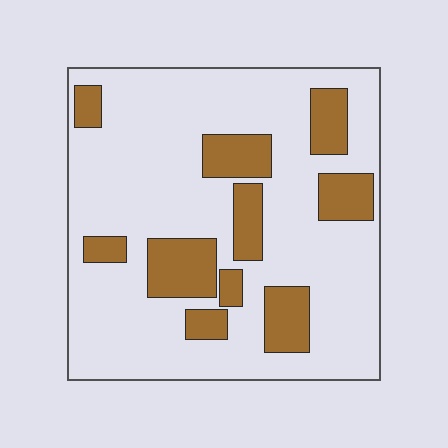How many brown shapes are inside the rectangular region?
10.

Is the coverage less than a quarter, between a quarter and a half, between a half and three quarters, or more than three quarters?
Less than a quarter.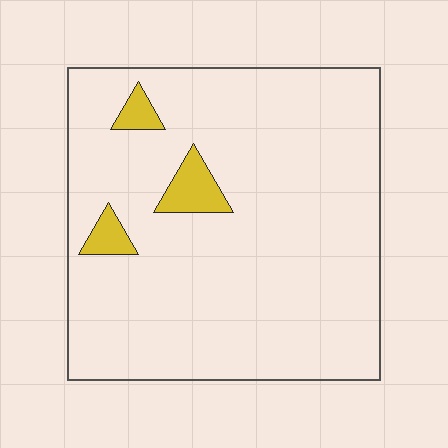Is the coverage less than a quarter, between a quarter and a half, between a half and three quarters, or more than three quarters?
Less than a quarter.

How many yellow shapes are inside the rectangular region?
3.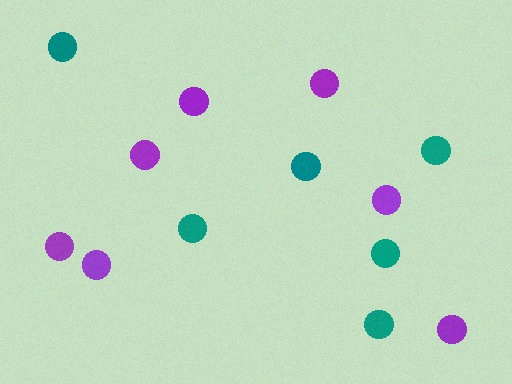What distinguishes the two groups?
There are 2 groups: one group of teal circles (6) and one group of purple circles (7).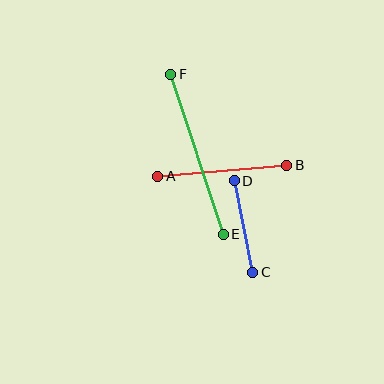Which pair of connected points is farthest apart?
Points E and F are farthest apart.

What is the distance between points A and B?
The distance is approximately 129 pixels.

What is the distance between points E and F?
The distance is approximately 168 pixels.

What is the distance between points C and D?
The distance is approximately 93 pixels.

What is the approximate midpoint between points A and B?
The midpoint is at approximately (222, 171) pixels.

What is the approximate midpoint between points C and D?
The midpoint is at approximately (243, 227) pixels.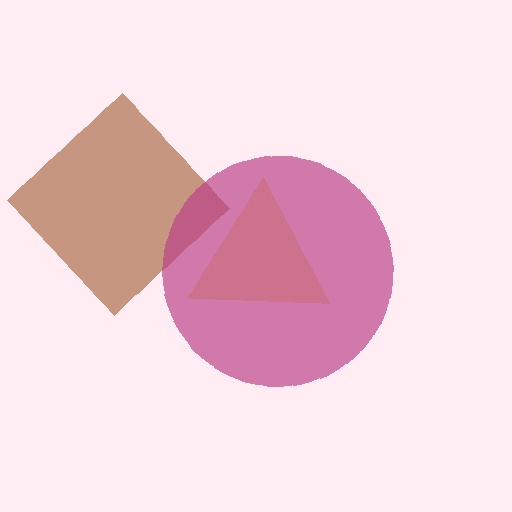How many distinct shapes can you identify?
There are 3 distinct shapes: a yellow triangle, a brown diamond, a magenta circle.